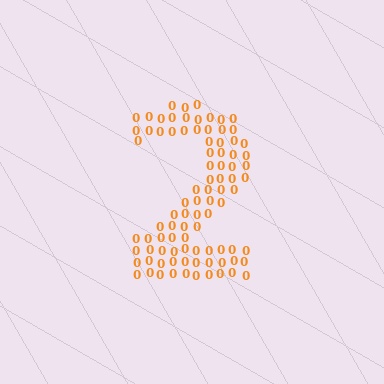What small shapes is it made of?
It is made of small digit 0's.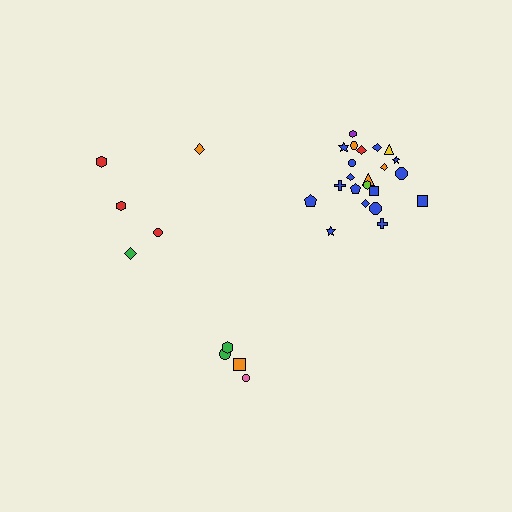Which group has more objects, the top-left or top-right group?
The top-right group.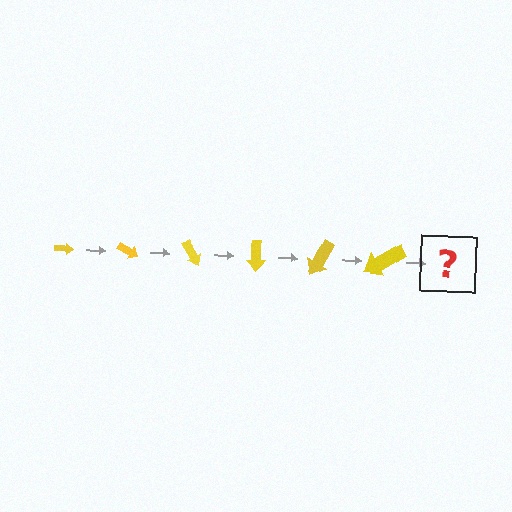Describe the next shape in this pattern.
It should be an arrow, larger than the previous one and rotated 180 degrees from the start.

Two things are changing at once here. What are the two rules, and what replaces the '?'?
The two rules are that the arrow grows larger each step and it rotates 30 degrees each step. The '?' should be an arrow, larger than the previous one and rotated 180 degrees from the start.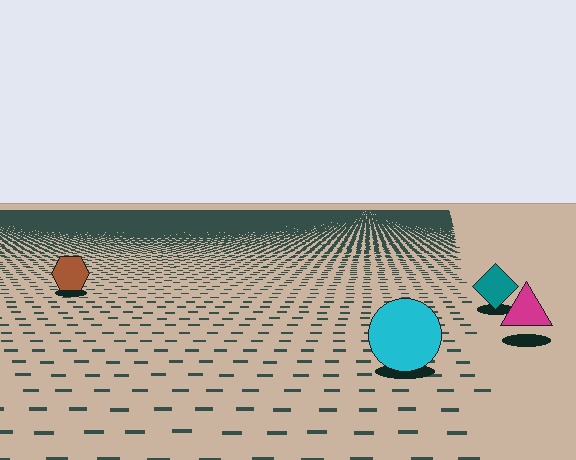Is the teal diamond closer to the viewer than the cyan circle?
No. The cyan circle is closer — you can tell from the texture gradient: the ground texture is coarser near it.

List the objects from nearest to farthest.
From nearest to farthest: the cyan circle, the magenta triangle, the teal diamond, the brown hexagon.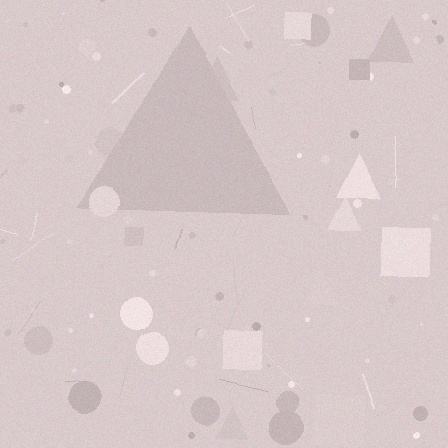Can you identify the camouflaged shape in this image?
The camouflaged shape is a triangle.